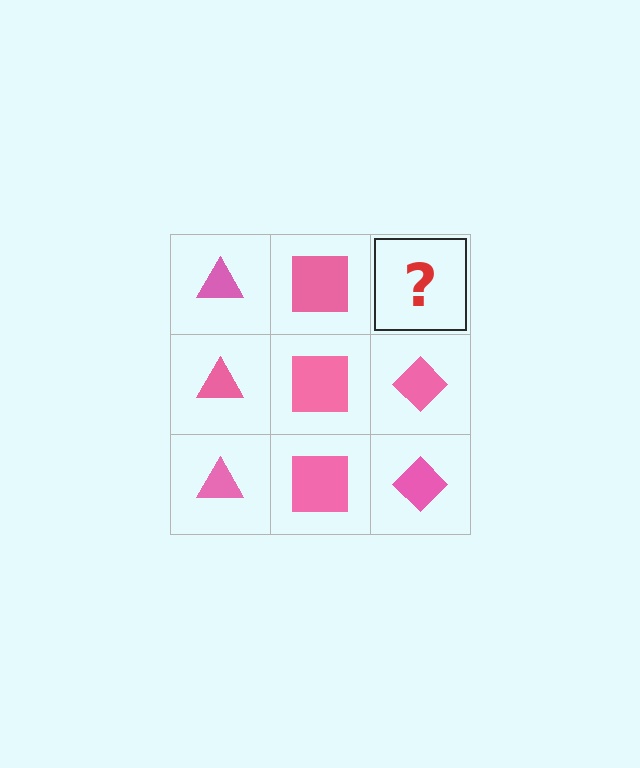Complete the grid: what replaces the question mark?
The question mark should be replaced with a pink diamond.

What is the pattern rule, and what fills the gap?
The rule is that each column has a consistent shape. The gap should be filled with a pink diamond.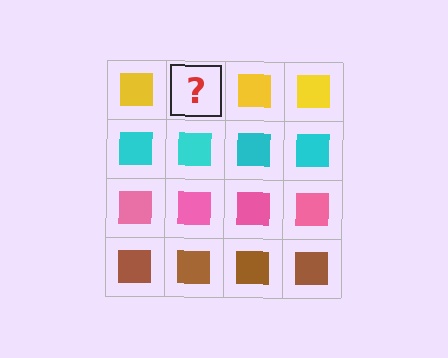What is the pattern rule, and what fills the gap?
The rule is that each row has a consistent color. The gap should be filled with a yellow square.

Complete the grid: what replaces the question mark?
The question mark should be replaced with a yellow square.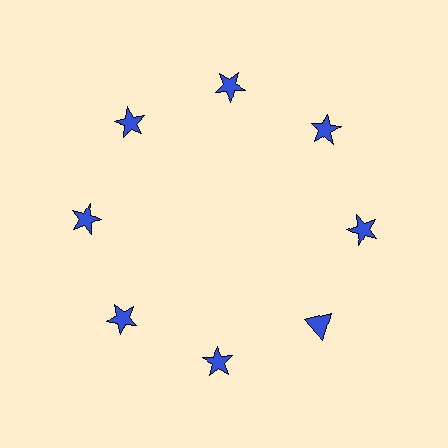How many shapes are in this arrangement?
There are 8 shapes arranged in a ring pattern.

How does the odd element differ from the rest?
It has a different shape: triangle instead of star.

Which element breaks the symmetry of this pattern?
The blue triangle at roughly the 4 o'clock position breaks the symmetry. All other shapes are blue stars.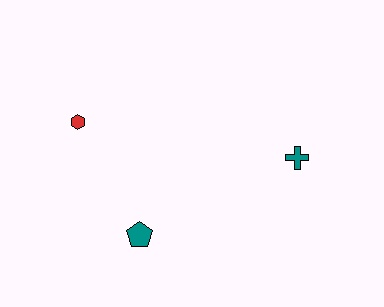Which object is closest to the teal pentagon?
The red hexagon is closest to the teal pentagon.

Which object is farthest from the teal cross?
The red hexagon is farthest from the teal cross.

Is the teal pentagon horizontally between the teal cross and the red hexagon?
Yes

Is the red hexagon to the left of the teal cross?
Yes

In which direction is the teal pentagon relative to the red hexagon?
The teal pentagon is below the red hexagon.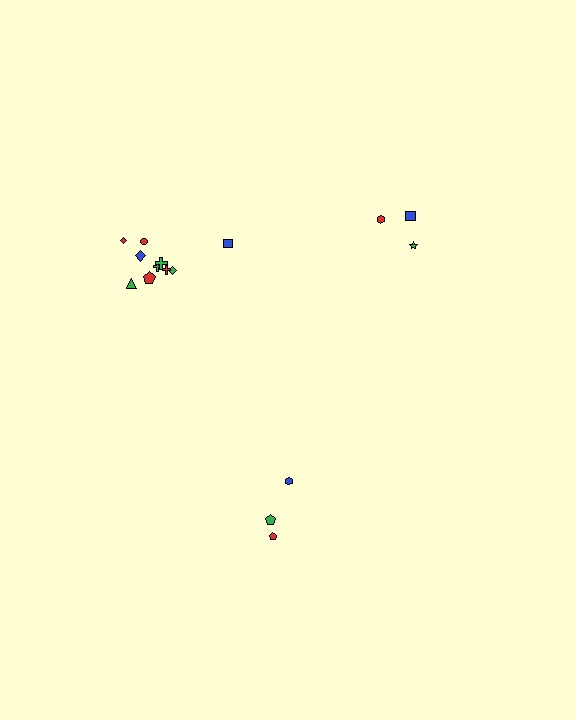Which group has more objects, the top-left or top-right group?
The top-left group.